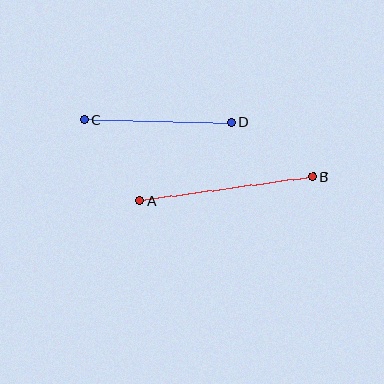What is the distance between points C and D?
The distance is approximately 147 pixels.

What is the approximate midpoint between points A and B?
The midpoint is at approximately (226, 189) pixels.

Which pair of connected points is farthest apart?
Points A and B are farthest apart.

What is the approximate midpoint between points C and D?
The midpoint is at approximately (158, 121) pixels.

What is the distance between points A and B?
The distance is approximately 175 pixels.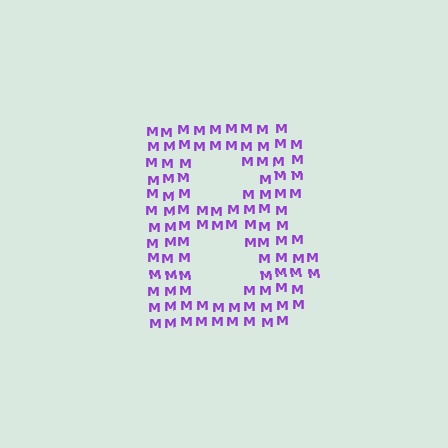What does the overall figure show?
The overall figure shows the letter B.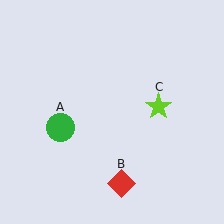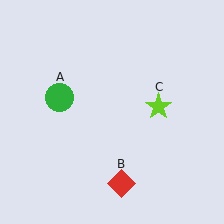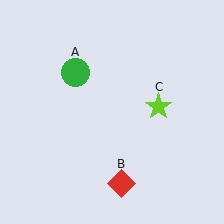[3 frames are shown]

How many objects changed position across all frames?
1 object changed position: green circle (object A).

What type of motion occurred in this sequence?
The green circle (object A) rotated clockwise around the center of the scene.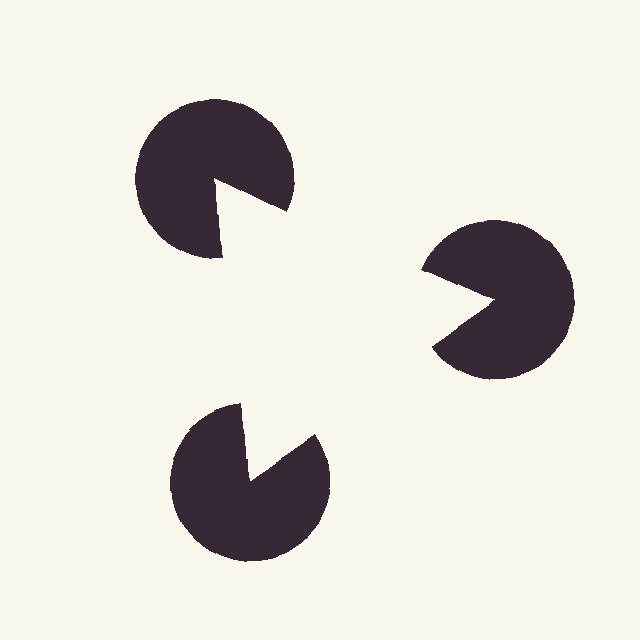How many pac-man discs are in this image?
There are 3 — one at each vertex of the illusory triangle.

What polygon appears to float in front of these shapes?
An illusory triangle — its edges are inferred from the aligned wedge cuts in the pac-man discs, not physically drawn.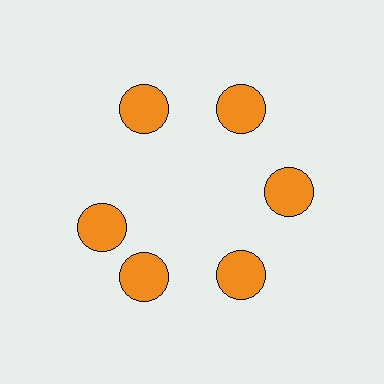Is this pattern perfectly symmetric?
No. The 6 orange circles are arranged in a ring, but one element near the 9 o'clock position is rotated out of alignment along the ring, breaking the 6-fold rotational symmetry.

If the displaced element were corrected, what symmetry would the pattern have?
It would have 6-fold rotational symmetry — the pattern would map onto itself every 60 degrees.